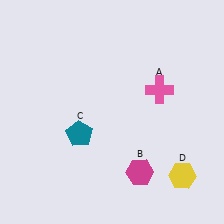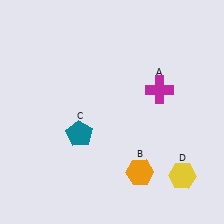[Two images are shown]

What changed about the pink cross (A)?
In Image 1, A is pink. In Image 2, it changed to magenta.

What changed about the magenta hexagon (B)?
In Image 1, B is magenta. In Image 2, it changed to orange.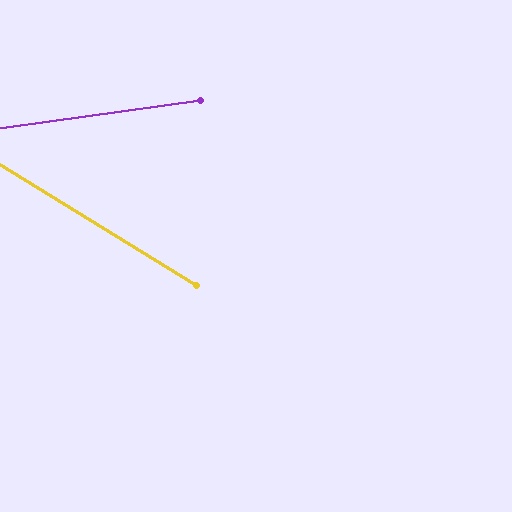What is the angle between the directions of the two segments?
Approximately 39 degrees.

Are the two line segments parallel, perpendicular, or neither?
Neither parallel nor perpendicular — they differ by about 39°.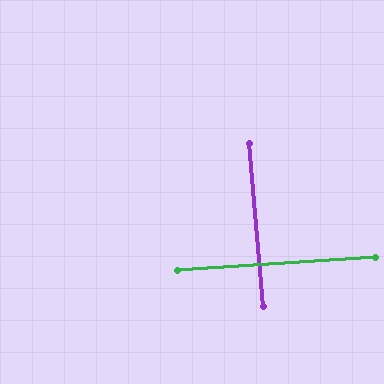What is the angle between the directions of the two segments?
Approximately 89 degrees.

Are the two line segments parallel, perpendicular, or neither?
Perpendicular — they meet at approximately 89°.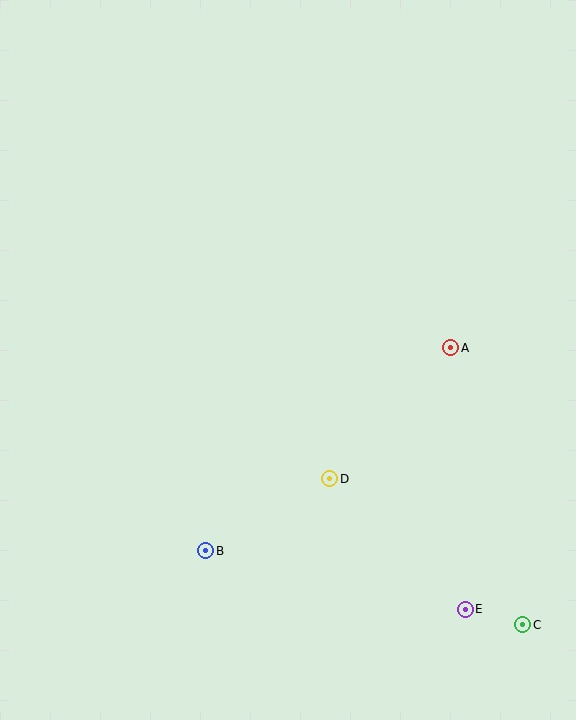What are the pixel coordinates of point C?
Point C is at (523, 625).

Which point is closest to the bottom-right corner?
Point C is closest to the bottom-right corner.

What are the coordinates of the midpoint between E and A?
The midpoint between E and A is at (458, 479).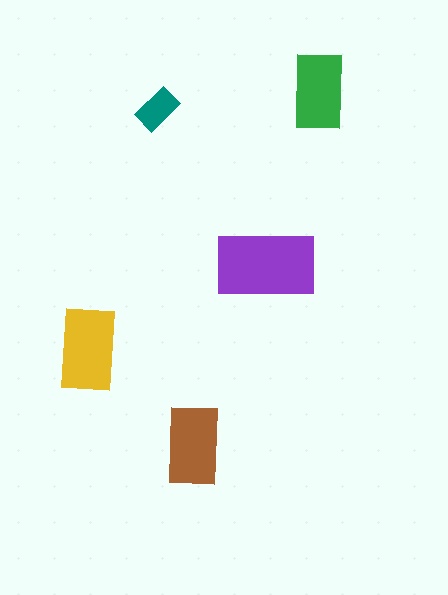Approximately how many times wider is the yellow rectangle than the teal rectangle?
About 2 times wider.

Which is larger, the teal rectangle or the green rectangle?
The green one.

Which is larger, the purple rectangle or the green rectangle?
The purple one.